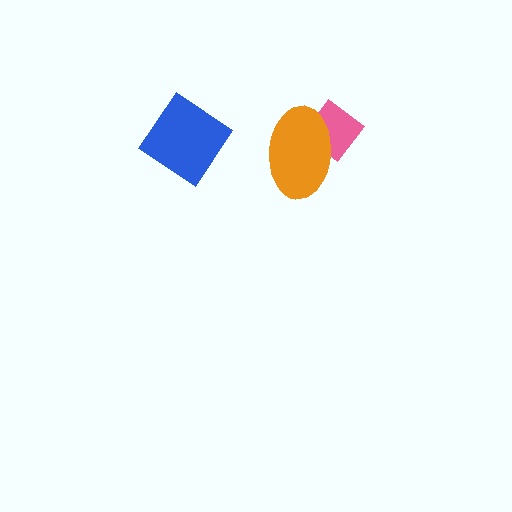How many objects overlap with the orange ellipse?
1 object overlaps with the orange ellipse.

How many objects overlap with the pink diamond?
1 object overlaps with the pink diamond.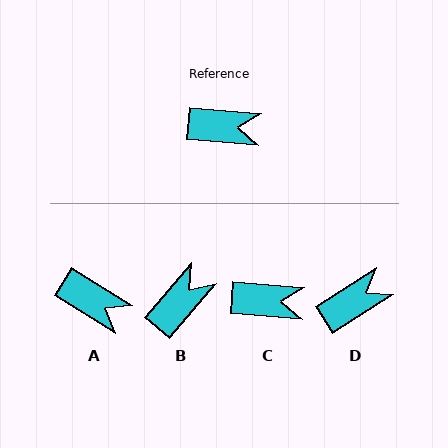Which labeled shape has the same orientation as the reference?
C.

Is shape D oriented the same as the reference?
No, it is off by about 37 degrees.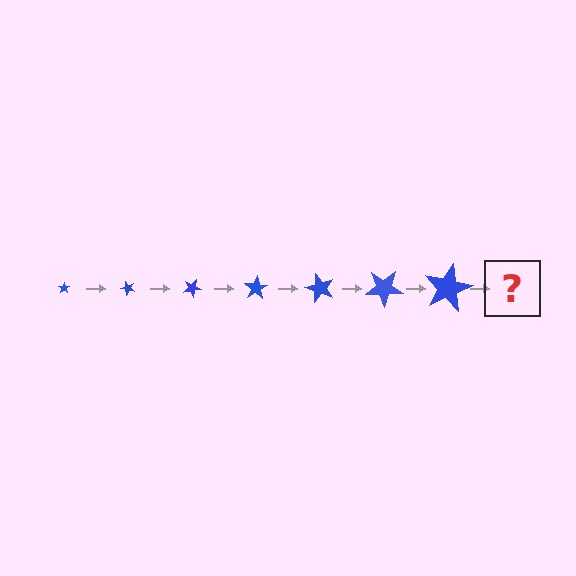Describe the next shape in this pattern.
It should be a star, larger than the previous one and rotated 350 degrees from the start.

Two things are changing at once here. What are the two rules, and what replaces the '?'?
The two rules are that the star grows larger each step and it rotates 50 degrees each step. The '?' should be a star, larger than the previous one and rotated 350 degrees from the start.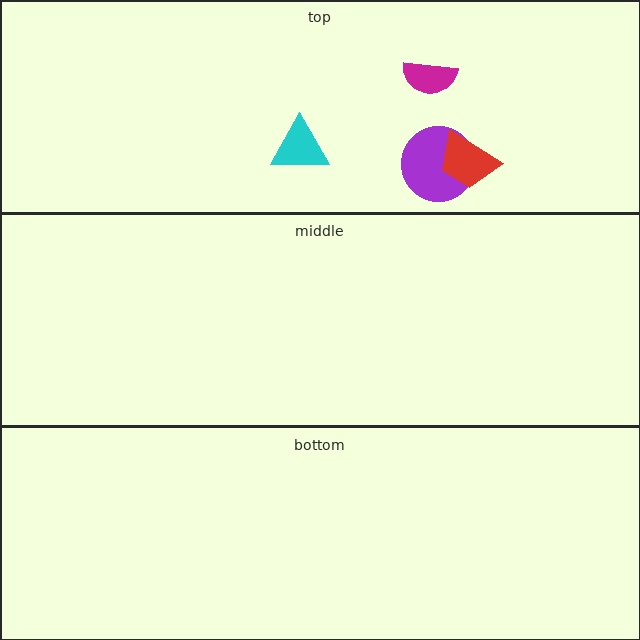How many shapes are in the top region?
4.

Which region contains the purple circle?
The top region.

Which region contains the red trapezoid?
The top region.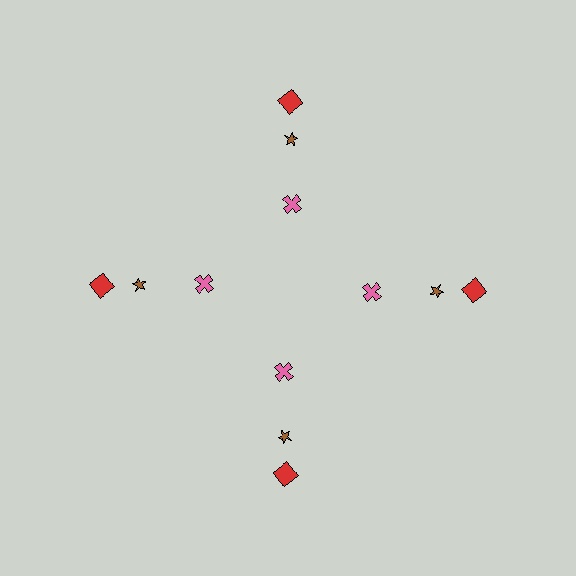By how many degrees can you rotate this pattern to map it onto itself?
The pattern maps onto itself every 90 degrees of rotation.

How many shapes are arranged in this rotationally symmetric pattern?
There are 12 shapes, arranged in 4 groups of 3.